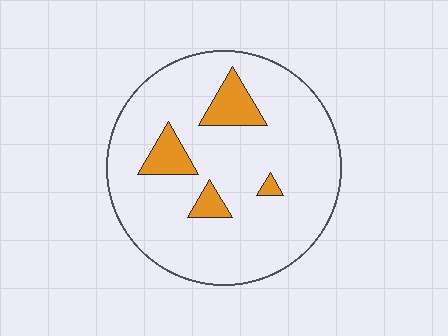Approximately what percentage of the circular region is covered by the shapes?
Approximately 10%.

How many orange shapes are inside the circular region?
4.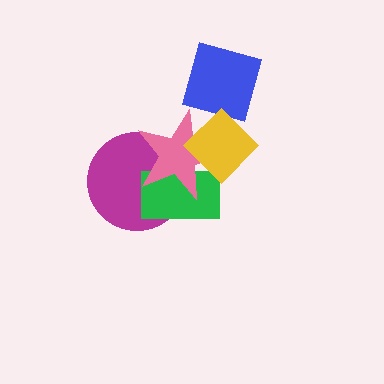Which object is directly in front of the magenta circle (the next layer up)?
The green rectangle is directly in front of the magenta circle.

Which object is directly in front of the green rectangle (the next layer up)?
The pink star is directly in front of the green rectangle.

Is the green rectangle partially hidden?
Yes, it is partially covered by another shape.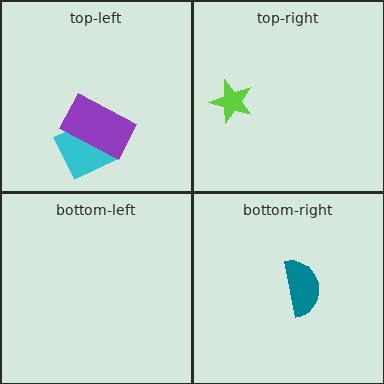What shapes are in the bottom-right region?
The teal semicircle.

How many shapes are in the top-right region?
1.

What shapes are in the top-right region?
The lime star.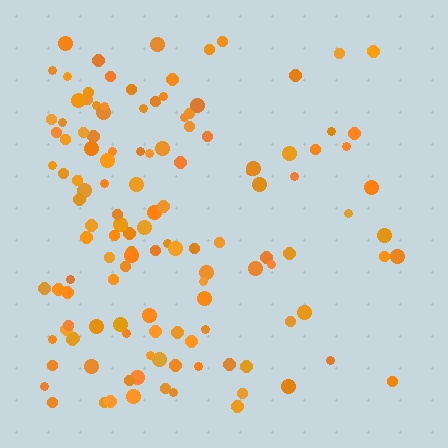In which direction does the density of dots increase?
From right to left, with the left side densest.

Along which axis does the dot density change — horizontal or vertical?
Horizontal.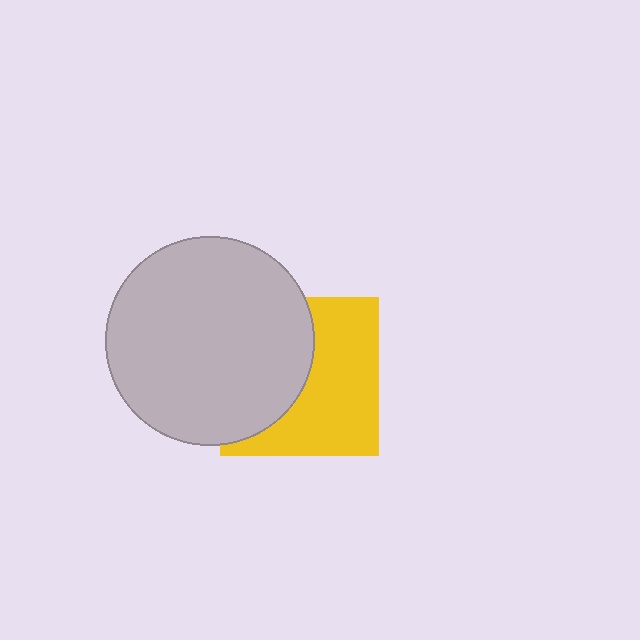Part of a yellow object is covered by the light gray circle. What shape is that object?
It is a square.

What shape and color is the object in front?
The object in front is a light gray circle.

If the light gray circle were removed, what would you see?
You would see the complete yellow square.